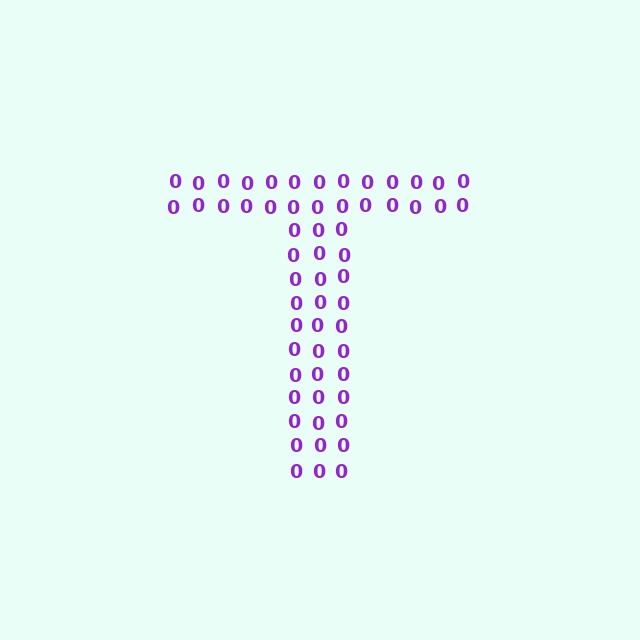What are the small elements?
The small elements are digit 0's.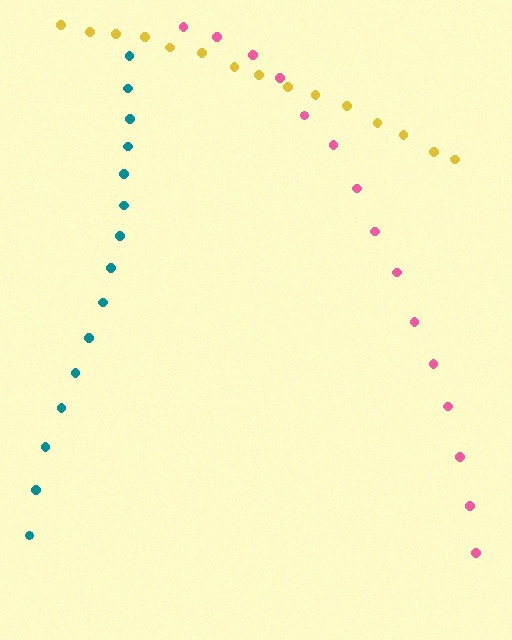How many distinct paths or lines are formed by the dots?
There are 3 distinct paths.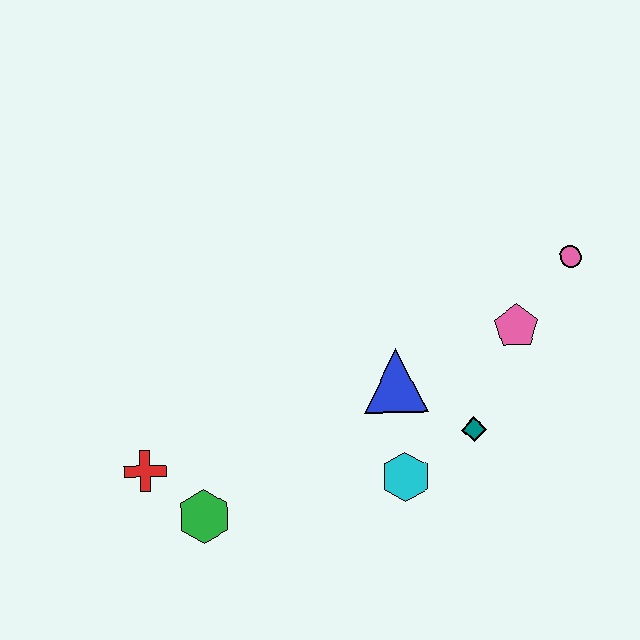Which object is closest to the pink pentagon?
The pink circle is closest to the pink pentagon.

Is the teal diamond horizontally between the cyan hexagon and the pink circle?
Yes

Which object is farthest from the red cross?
The pink circle is farthest from the red cross.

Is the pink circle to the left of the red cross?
No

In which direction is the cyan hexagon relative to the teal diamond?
The cyan hexagon is to the left of the teal diamond.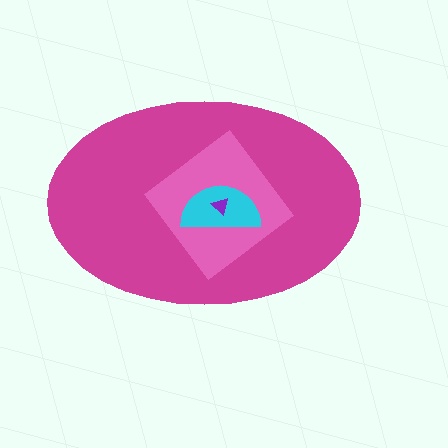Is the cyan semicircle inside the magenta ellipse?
Yes.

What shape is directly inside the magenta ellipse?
The pink diamond.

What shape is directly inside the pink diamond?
The cyan semicircle.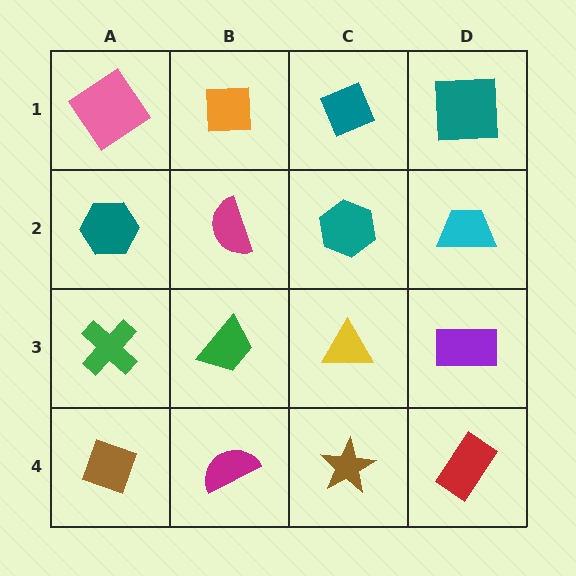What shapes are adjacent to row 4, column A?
A green cross (row 3, column A), a magenta semicircle (row 4, column B).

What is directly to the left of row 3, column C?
A green trapezoid.